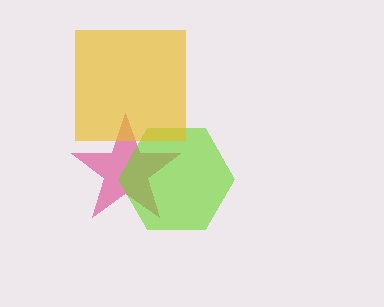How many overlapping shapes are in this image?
There are 3 overlapping shapes in the image.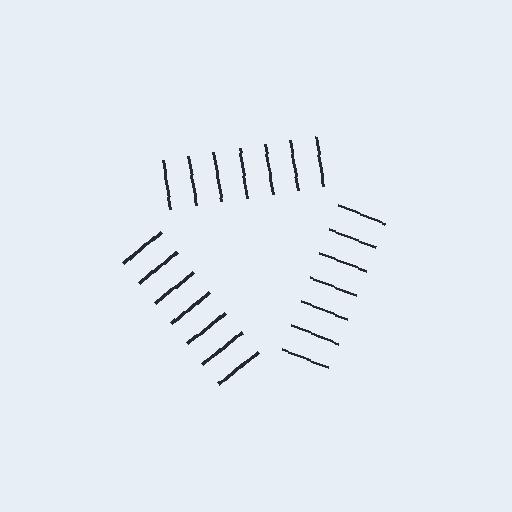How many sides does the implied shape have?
3 sides — the line-ends trace a triangle.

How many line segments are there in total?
21 — 7 along each of the 3 edges.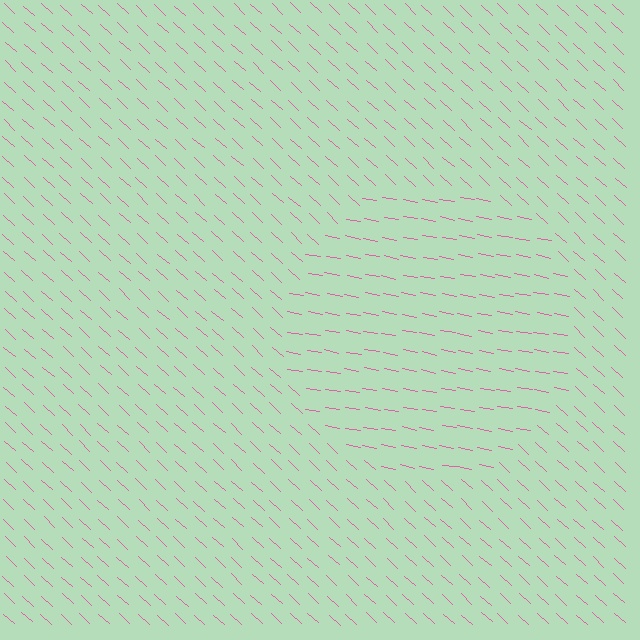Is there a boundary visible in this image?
Yes, there is a texture boundary formed by a change in line orientation.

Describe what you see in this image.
The image is filled with small pink line segments. A circle region in the image has lines oriented differently from the surrounding lines, creating a visible texture boundary.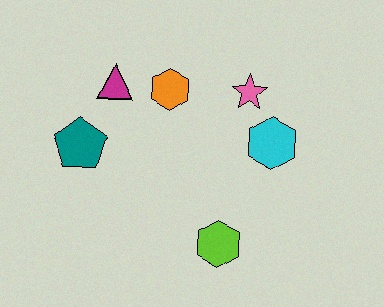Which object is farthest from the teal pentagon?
The cyan hexagon is farthest from the teal pentagon.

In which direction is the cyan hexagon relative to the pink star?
The cyan hexagon is below the pink star.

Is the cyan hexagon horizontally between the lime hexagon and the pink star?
No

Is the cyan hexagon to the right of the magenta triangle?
Yes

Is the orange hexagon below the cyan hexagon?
No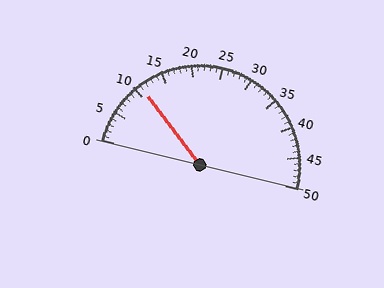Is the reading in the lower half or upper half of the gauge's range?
The reading is in the lower half of the range (0 to 50).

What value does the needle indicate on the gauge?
The needle indicates approximately 11.